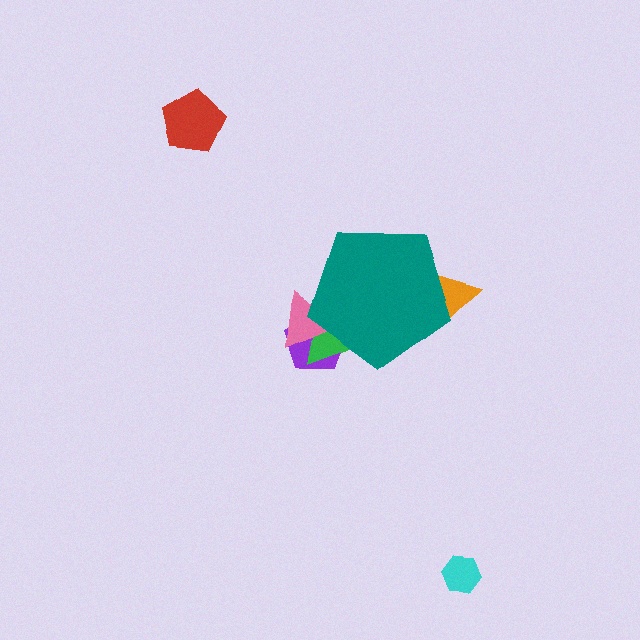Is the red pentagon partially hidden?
No, the red pentagon is fully visible.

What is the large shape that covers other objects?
A teal pentagon.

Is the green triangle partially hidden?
Yes, the green triangle is partially hidden behind the teal pentagon.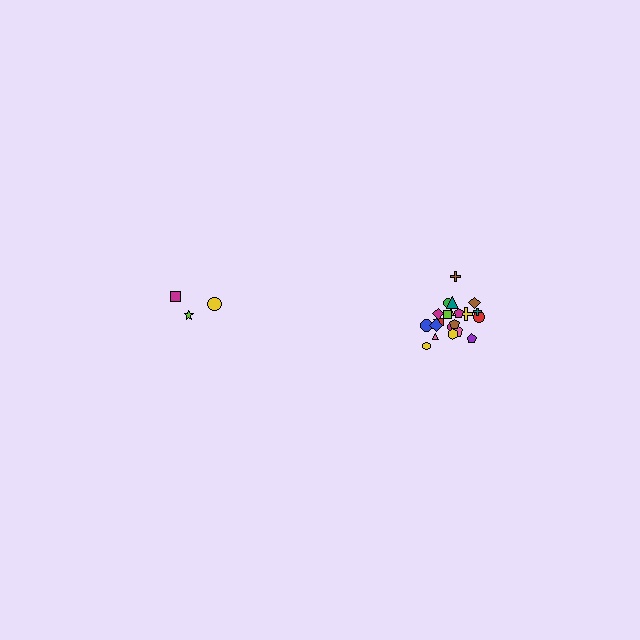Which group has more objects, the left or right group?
The right group.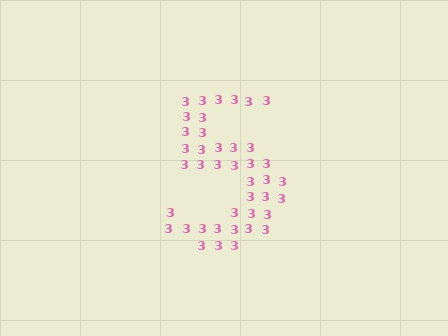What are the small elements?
The small elements are digit 3's.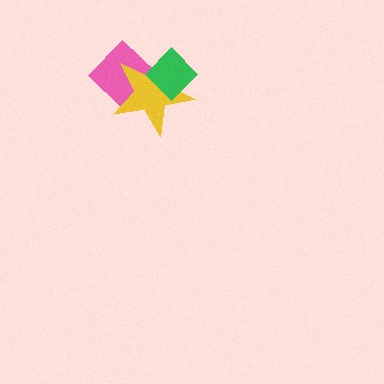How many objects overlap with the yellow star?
2 objects overlap with the yellow star.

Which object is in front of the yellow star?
The green diamond is in front of the yellow star.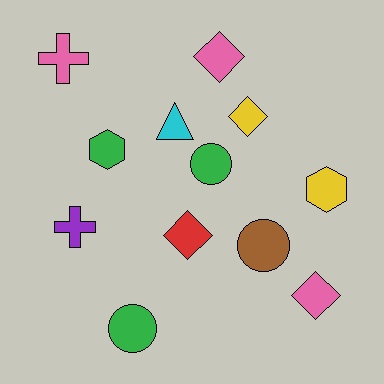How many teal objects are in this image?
There are no teal objects.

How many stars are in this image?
There are no stars.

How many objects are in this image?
There are 12 objects.